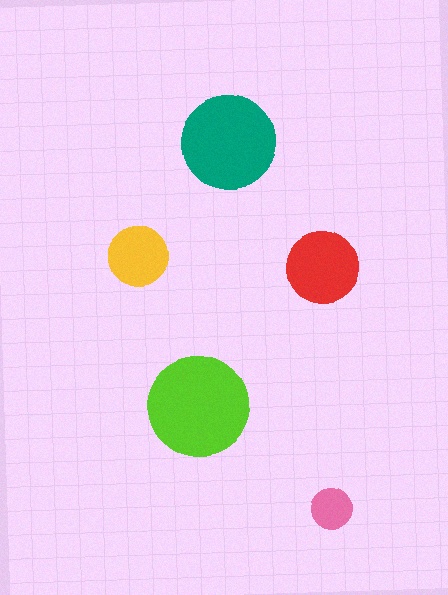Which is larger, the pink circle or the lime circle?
The lime one.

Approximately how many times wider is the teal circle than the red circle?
About 1.5 times wider.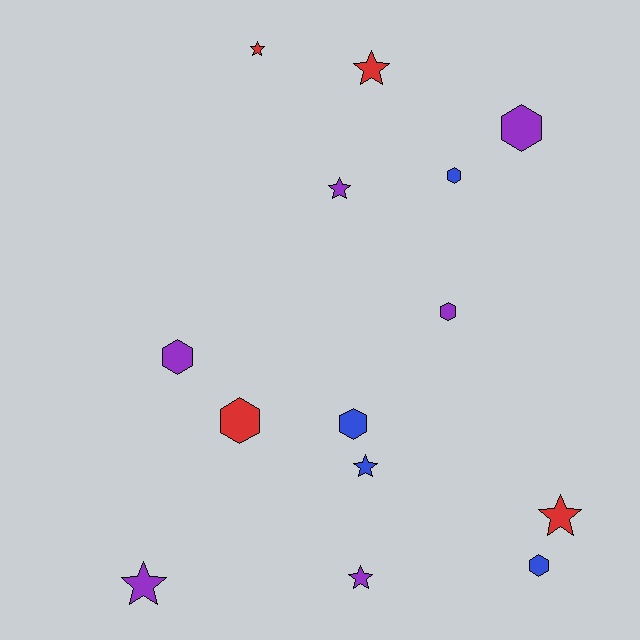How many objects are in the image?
There are 14 objects.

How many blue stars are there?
There is 1 blue star.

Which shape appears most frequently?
Star, with 7 objects.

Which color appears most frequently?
Purple, with 6 objects.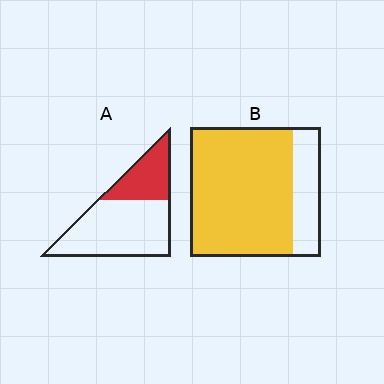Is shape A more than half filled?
No.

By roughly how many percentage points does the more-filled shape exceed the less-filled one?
By roughly 45 percentage points (B over A).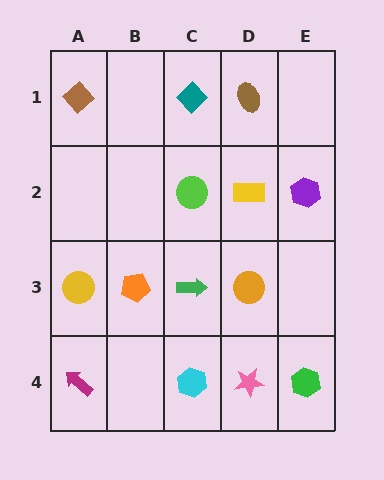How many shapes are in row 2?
3 shapes.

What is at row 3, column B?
An orange pentagon.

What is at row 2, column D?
A yellow rectangle.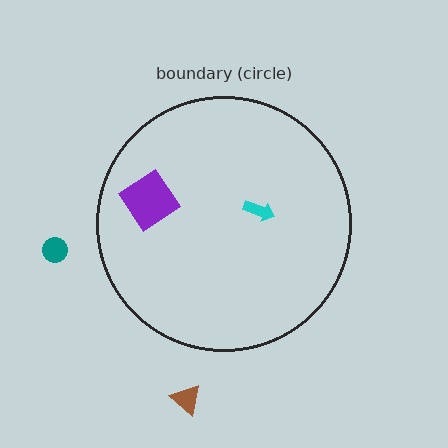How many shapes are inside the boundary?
2 inside, 2 outside.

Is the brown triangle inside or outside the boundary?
Outside.